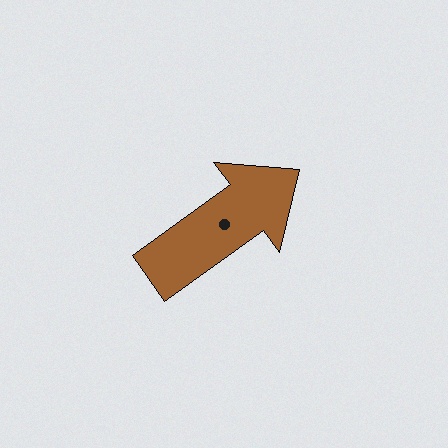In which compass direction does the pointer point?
Northeast.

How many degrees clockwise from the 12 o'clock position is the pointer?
Approximately 54 degrees.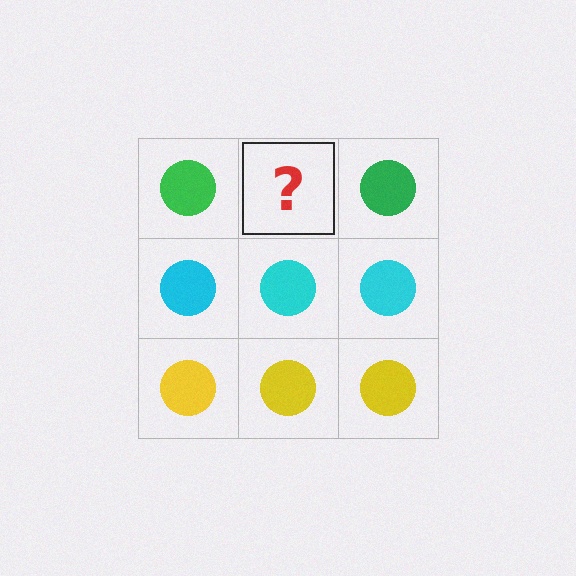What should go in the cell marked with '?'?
The missing cell should contain a green circle.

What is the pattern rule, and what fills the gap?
The rule is that each row has a consistent color. The gap should be filled with a green circle.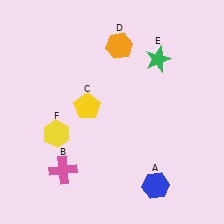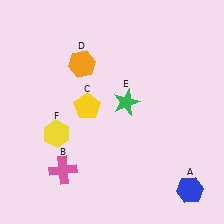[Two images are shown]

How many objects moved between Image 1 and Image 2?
3 objects moved between the two images.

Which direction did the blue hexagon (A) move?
The blue hexagon (A) moved right.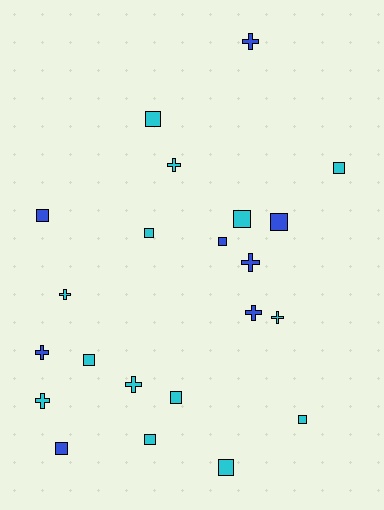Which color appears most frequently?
Cyan, with 14 objects.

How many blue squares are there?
There are 4 blue squares.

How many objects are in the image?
There are 22 objects.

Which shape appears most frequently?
Square, with 13 objects.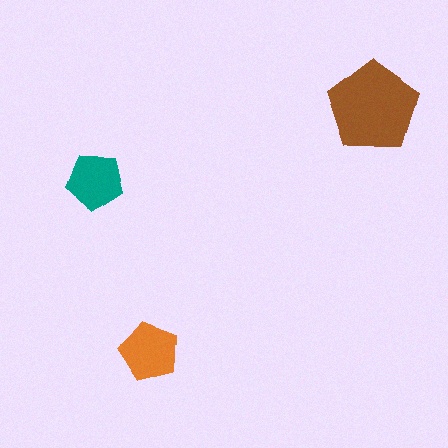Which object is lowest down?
The orange pentagon is bottommost.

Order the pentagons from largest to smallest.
the brown one, the orange one, the teal one.